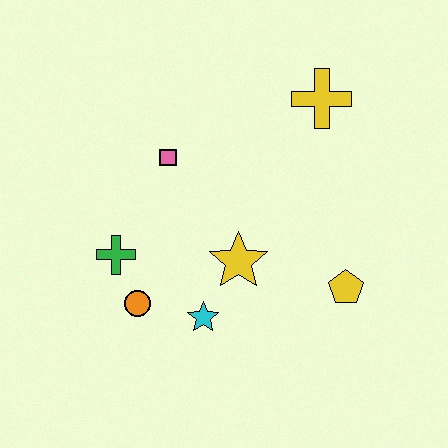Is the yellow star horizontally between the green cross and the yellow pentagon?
Yes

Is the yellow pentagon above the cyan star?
Yes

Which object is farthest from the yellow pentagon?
The green cross is farthest from the yellow pentagon.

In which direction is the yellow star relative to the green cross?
The yellow star is to the right of the green cross.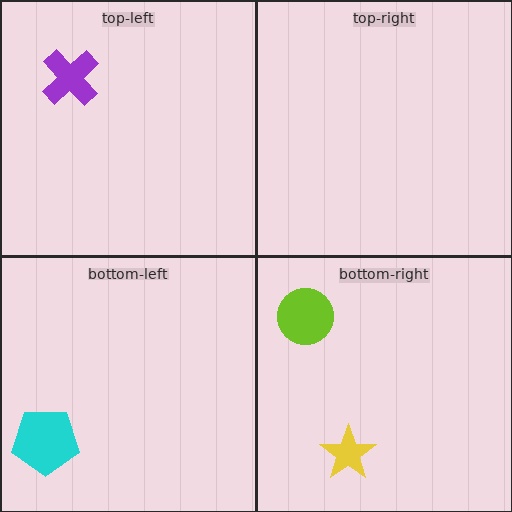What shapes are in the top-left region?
The purple cross.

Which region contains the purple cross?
The top-left region.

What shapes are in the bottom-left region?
The cyan pentagon.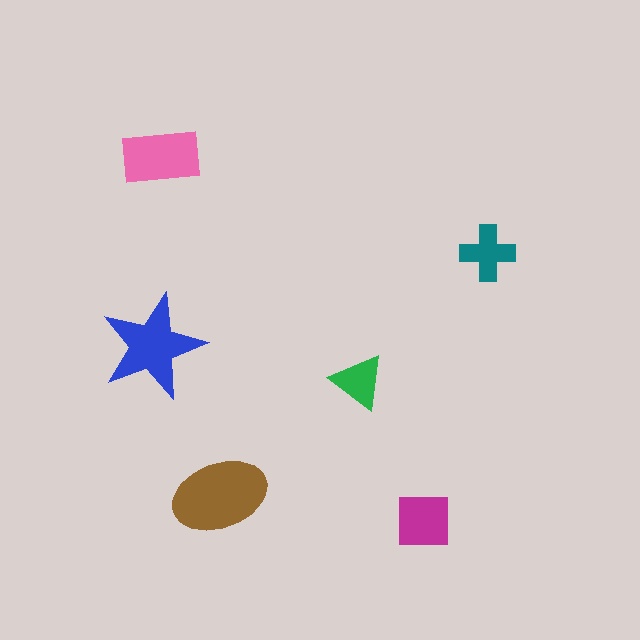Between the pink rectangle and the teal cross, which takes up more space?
The pink rectangle.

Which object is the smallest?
The green triangle.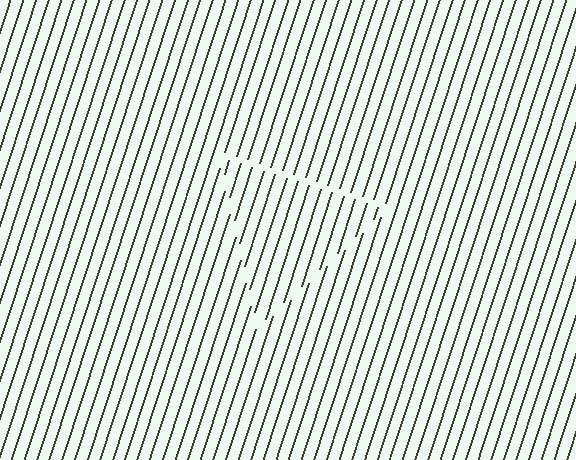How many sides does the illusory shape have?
3 sides — the line-ends trace a triangle.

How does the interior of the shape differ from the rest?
The interior of the shape contains the same grating, shifted by half a period — the contour is defined by the phase discontinuity where line-ends from the inner and outer gratings abut.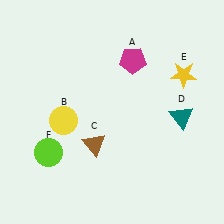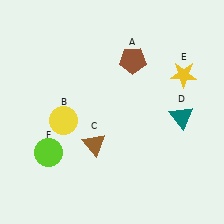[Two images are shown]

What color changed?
The pentagon (A) changed from magenta in Image 1 to brown in Image 2.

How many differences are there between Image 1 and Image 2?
There is 1 difference between the two images.